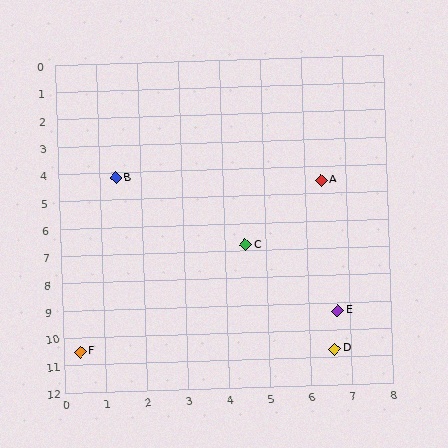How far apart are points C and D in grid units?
Points C and D are about 4.4 grid units apart.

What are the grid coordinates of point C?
Point C is at approximately (4.5, 6.8).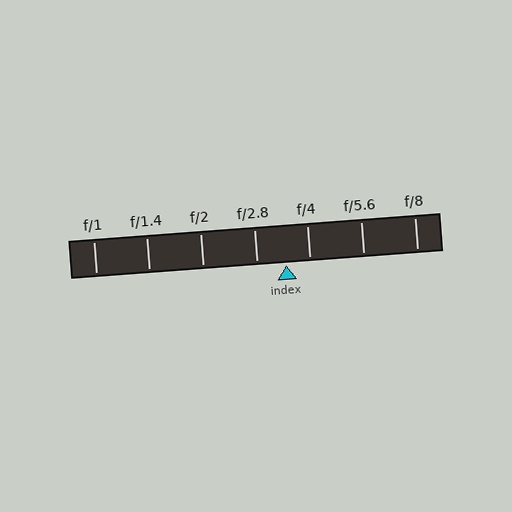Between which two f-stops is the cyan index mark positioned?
The index mark is between f/2.8 and f/4.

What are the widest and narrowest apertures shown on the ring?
The widest aperture shown is f/1 and the narrowest is f/8.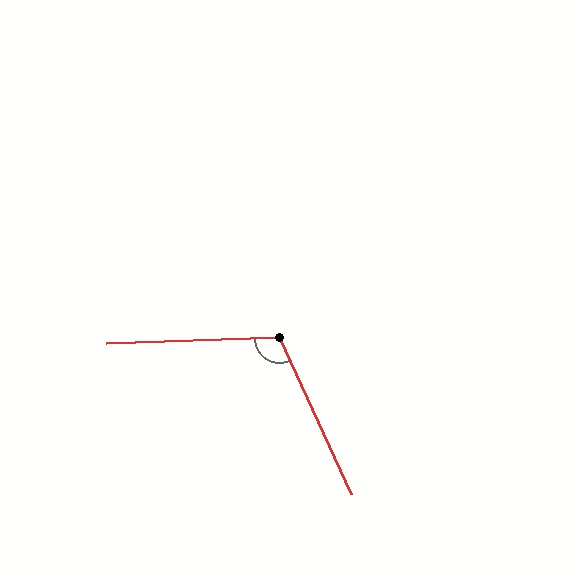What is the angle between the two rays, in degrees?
Approximately 113 degrees.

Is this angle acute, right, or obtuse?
It is obtuse.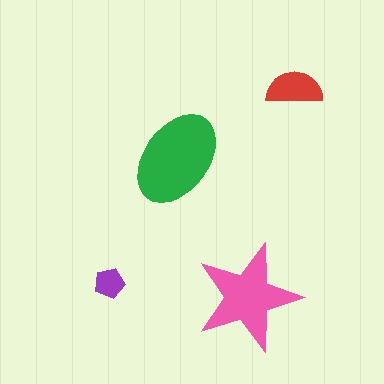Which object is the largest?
The green ellipse.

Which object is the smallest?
The purple pentagon.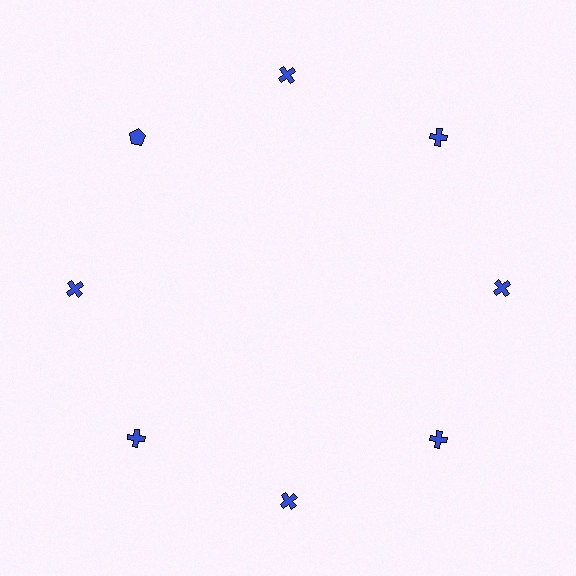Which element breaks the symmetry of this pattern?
The blue pentagon at roughly the 10 o'clock position breaks the symmetry. All other shapes are blue crosses.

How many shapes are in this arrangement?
There are 8 shapes arranged in a ring pattern.